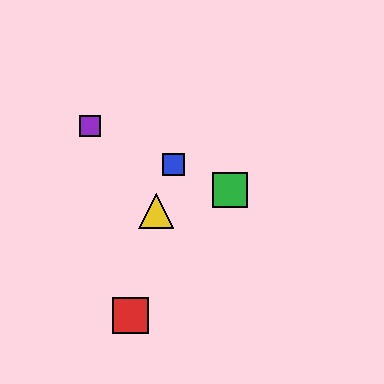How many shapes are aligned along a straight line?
3 shapes (the blue square, the green square, the purple square) are aligned along a straight line.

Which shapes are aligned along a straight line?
The blue square, the green square, the purple square are aligned along a straight line.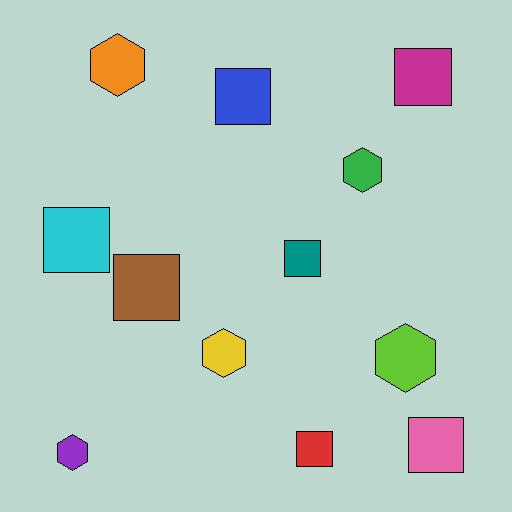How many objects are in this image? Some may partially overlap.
There are 12 objects.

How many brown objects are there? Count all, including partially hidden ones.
There is 1 brown object.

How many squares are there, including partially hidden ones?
There are 7 squares.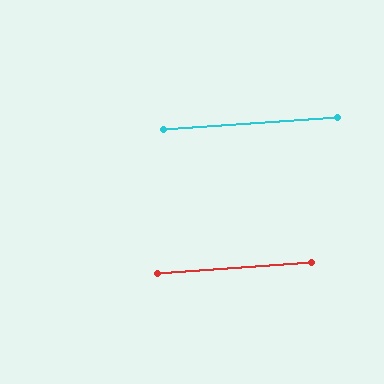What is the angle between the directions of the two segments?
Approximately 0 degrees.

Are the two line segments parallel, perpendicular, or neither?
Parallel — their directions differ by only 0.1°.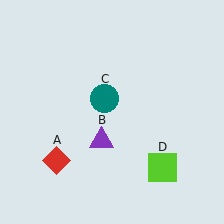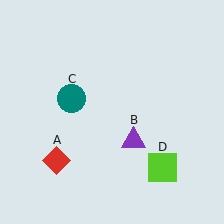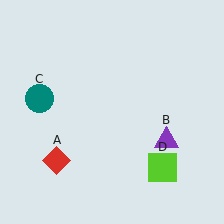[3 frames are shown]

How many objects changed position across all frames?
2 objects changed position: purple triangle (object B), teal circle (object C).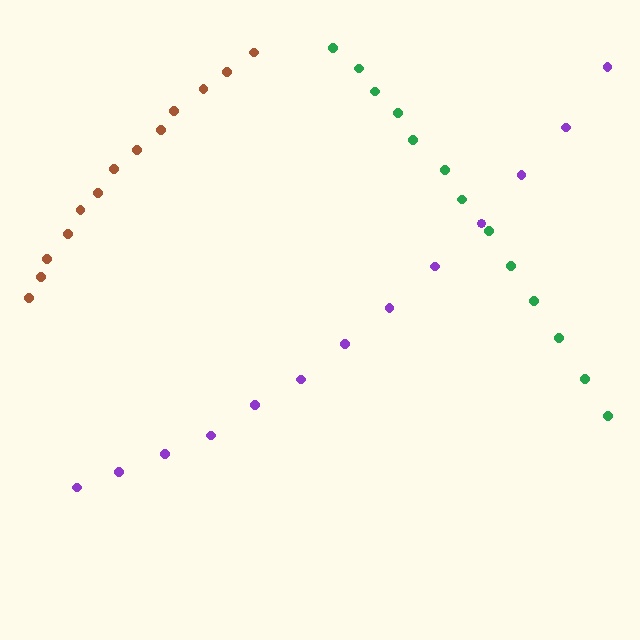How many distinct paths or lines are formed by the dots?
There are 3 distinct paths.